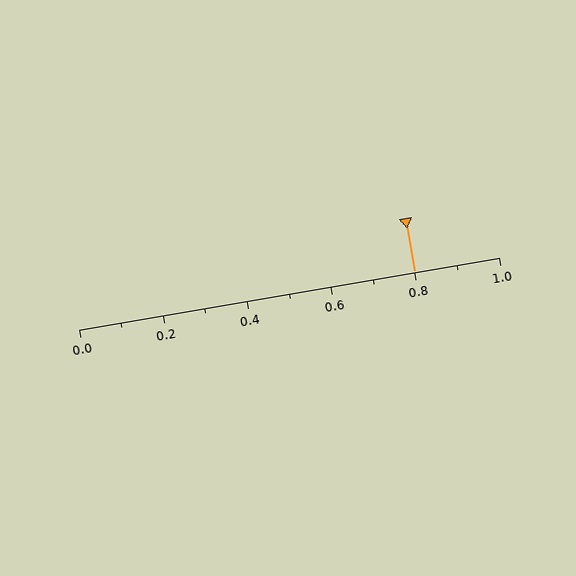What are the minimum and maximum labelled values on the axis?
The axis runs from 0.0 to 1.0.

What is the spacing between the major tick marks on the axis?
The major ticks are spaced 0.2 apart.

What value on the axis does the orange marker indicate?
The marker indicates approximately 0.8.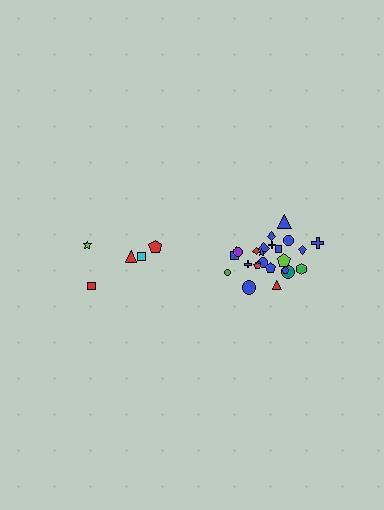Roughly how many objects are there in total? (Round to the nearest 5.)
Roughly 30 objects in total.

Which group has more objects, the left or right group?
The right group.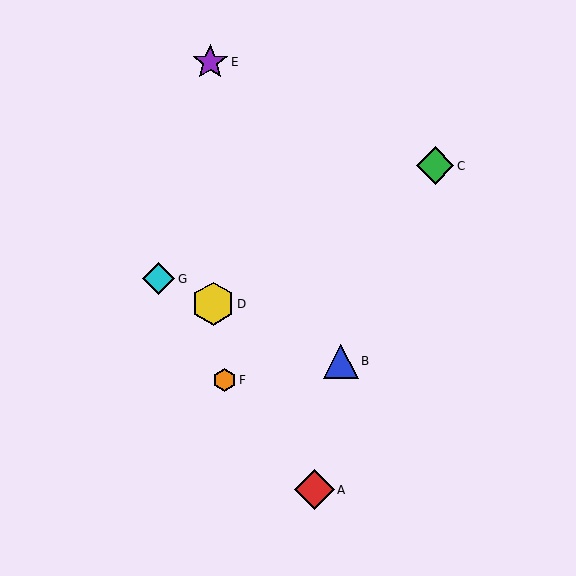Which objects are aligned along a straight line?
Objects B, D, G are aligned along a straight line.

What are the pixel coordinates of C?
Object C is at (435, 166).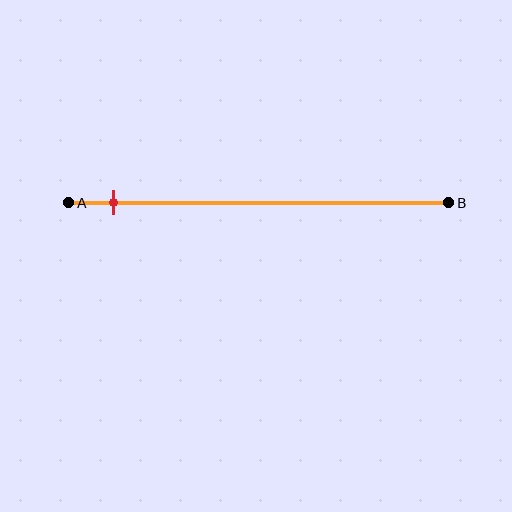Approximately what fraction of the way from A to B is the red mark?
The red mark is approximately 10% of the way from A to B.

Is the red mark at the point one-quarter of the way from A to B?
No, the mark is at about 10% from A, not at the 25% one-quarter point.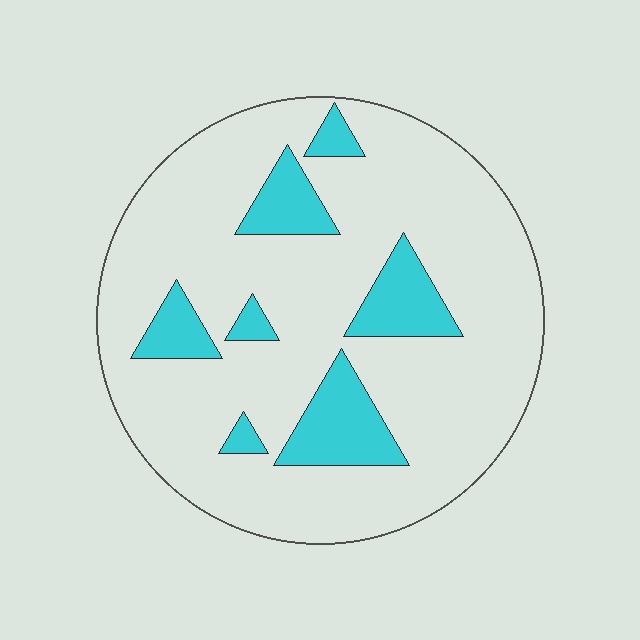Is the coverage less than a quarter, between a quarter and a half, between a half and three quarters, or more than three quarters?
Less than a quarter.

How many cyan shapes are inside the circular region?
7.